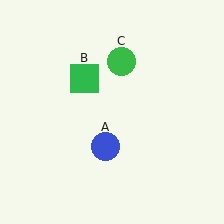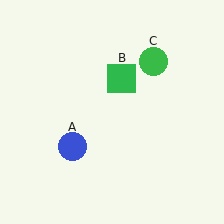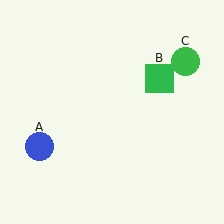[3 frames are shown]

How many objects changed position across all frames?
3 objects changed position: blue circle (object A), green square (object B), green circle (object C).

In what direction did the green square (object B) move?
The green square (object B) moved right.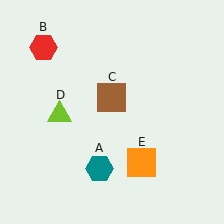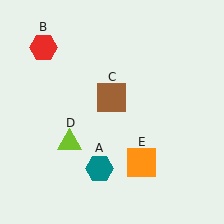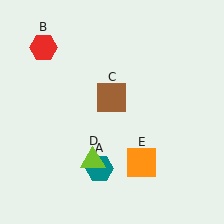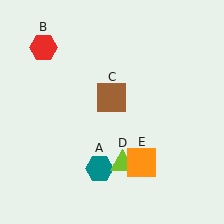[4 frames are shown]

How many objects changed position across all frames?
1 object changed position: lime triangle (object D).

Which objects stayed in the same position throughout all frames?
Teal hexagon (object A) and red hexagon (object B) and brown square (object C) and orange square (object E) remained stationary.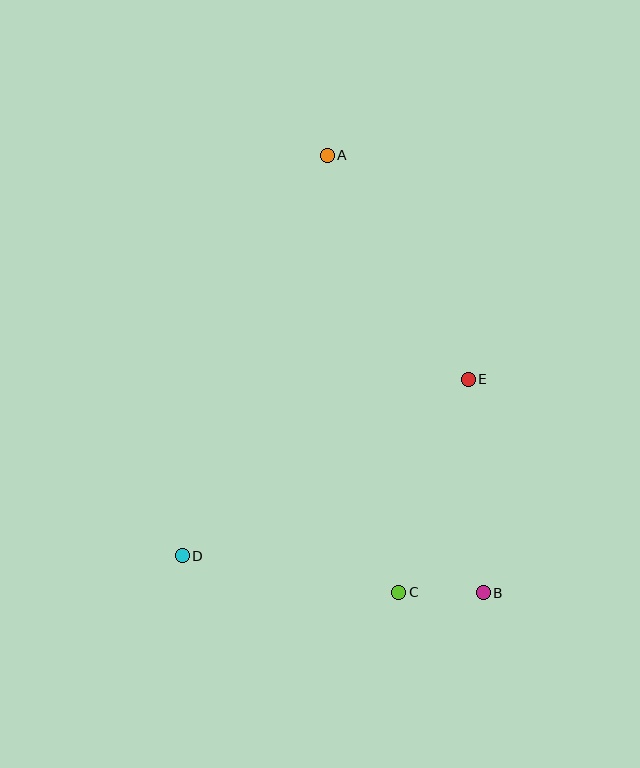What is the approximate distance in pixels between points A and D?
The distance between A and D is approximately 426 pixels.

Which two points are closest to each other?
Points B and C are closest to each other.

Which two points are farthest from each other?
Points A and B are farthest from each other.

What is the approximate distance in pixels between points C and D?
The distance between C and D is approximately 220 pixels.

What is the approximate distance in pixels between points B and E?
The distance between B and E is approximately 214 pixels.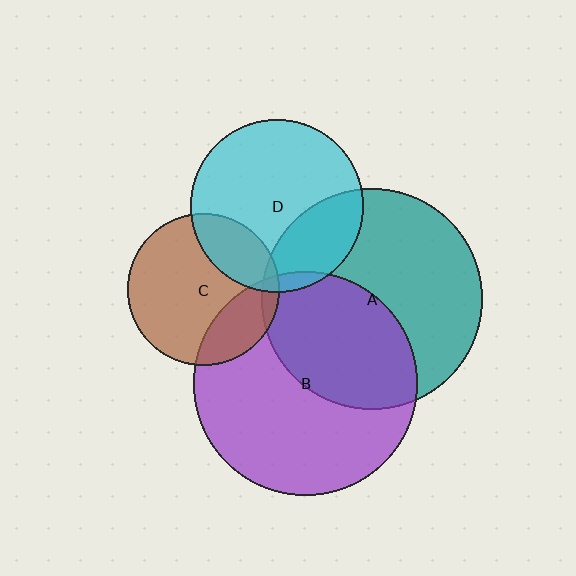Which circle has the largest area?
Circle B (purple).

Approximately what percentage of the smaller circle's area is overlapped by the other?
Approximately 25%.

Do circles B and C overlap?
Yes.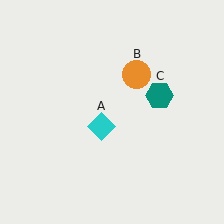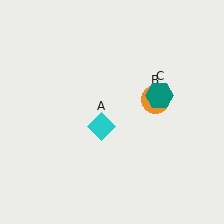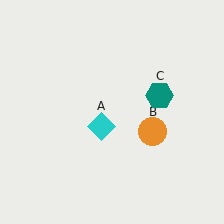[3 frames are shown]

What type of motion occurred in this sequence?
The orange circle (object B) rotated clockwise around the center of the scene.